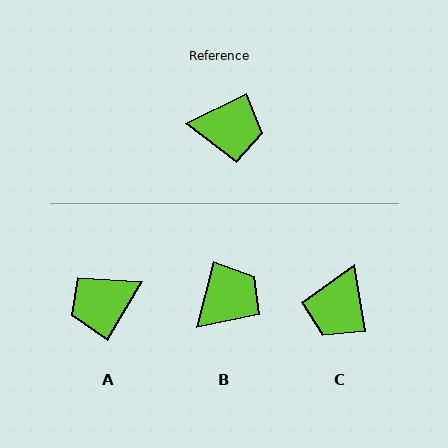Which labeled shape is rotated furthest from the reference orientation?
A, about 147 degrees away.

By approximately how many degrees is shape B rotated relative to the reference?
Approximately 49 degrees counter-clockwise.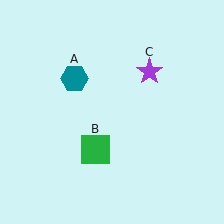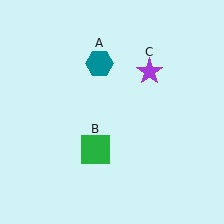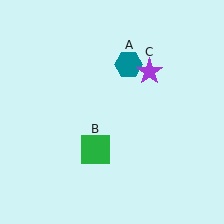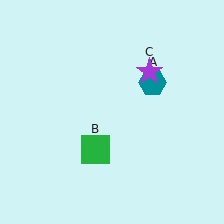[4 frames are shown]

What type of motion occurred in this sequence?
The teal hexagon (object A) rotated clockwise around the center of the scene.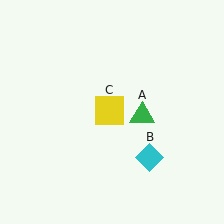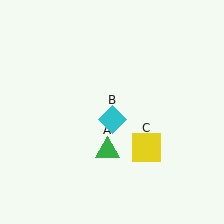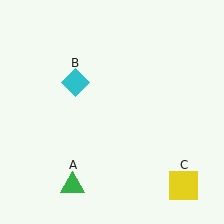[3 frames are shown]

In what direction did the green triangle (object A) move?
The green triangle (object A) moved down and to the left.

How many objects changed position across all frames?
3 objects changed position: green triangle (object A), cyan diamond (object B), yellow square (object C).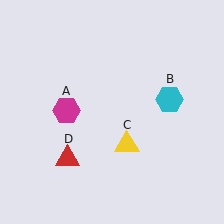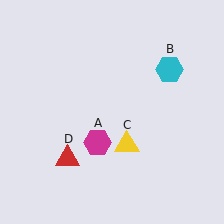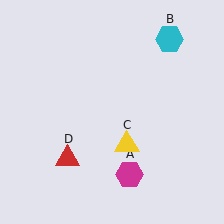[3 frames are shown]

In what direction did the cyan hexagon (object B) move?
The cyan hexagon (object B) moved up.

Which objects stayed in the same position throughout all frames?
Yellow triangle (object C) and red triangle (object D) remained stationary.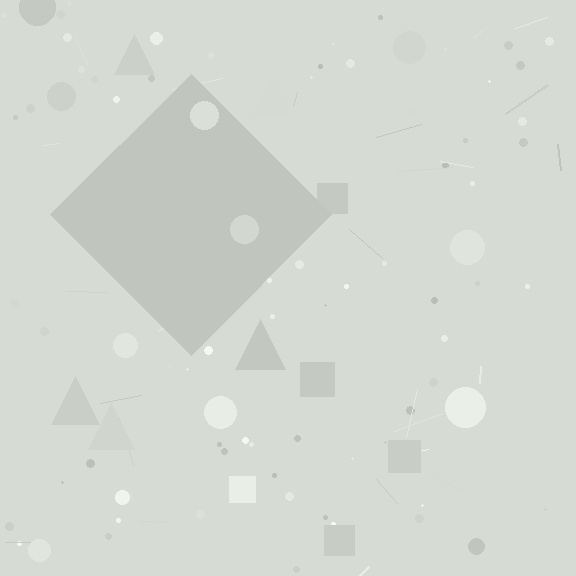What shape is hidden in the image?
A diamond is hidden in the image.